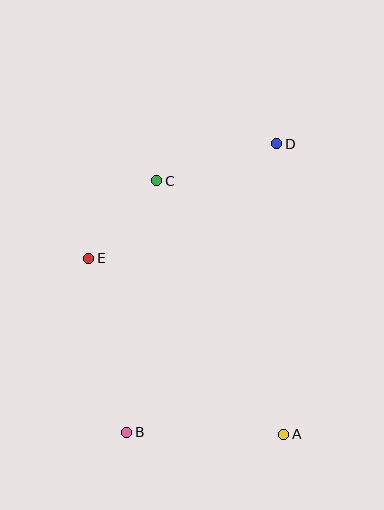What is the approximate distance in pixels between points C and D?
The distance between C and D is approximately 126 pixels.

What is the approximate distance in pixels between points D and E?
The distance between D and E is approximately 220 pixels.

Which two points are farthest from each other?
Points B and D are farthest from each other.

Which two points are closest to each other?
Points C and E are closest to each other.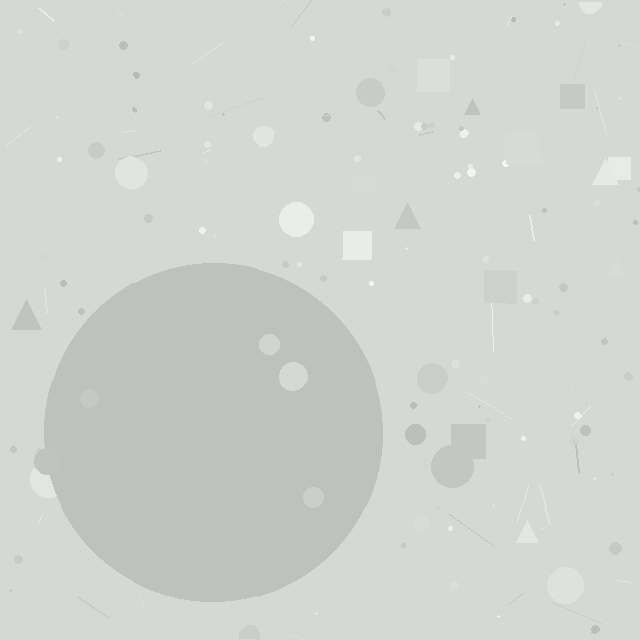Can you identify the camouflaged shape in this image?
The camouflaged shape is a circle.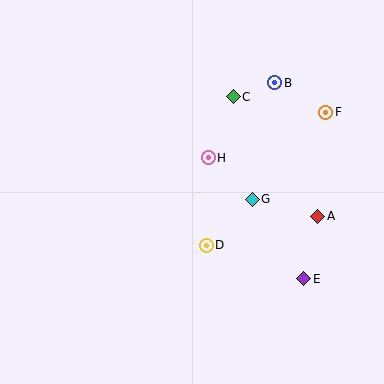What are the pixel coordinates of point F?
Point F is at (326, 112).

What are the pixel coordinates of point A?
Point A is at (318, 216).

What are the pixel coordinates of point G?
Point G is at (252, 199).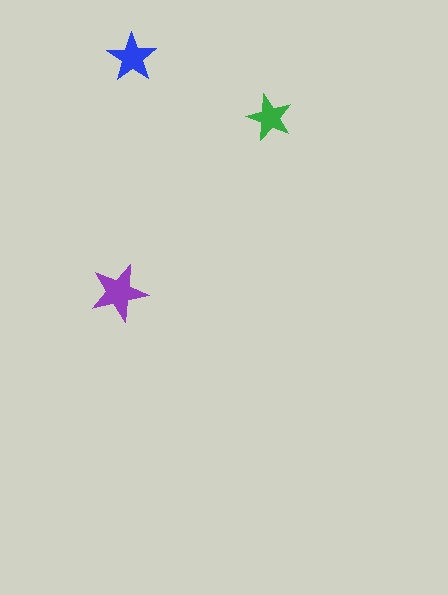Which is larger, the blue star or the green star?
The blue one.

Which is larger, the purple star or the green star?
The purple one.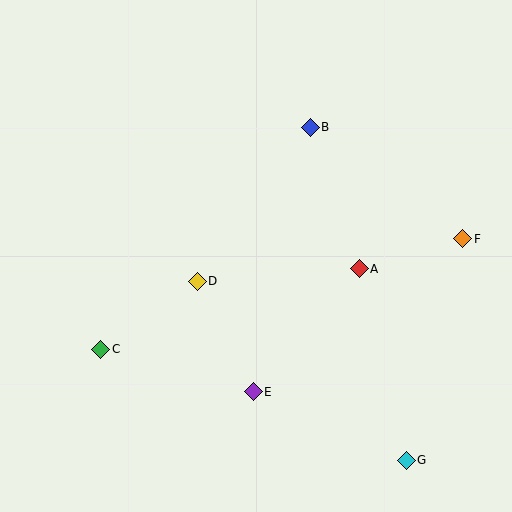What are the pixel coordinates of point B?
Point B is at (310, 127).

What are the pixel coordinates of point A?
Point A is at (359, 269).